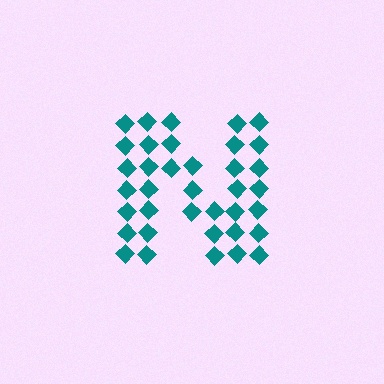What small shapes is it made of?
It is made of small diamonds.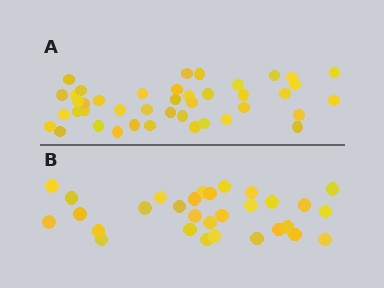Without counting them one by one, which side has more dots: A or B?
Region A (the top region) has more dots.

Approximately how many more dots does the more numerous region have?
Region A has roughly 12 or so more dots than region B.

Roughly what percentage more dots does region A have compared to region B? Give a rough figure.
About 40% more.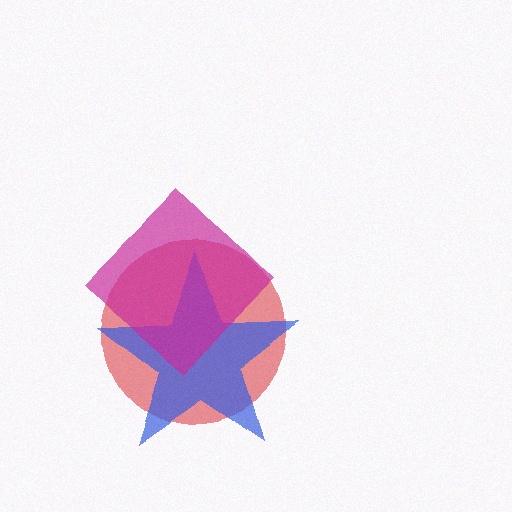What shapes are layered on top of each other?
The layered shapes are: a red circle, a blue star, a magenta diamond.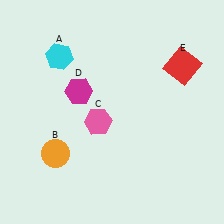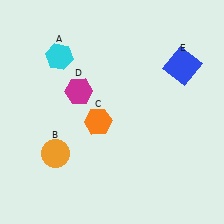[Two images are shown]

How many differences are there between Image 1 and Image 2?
There are 2 differences between the two images.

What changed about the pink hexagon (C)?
In Image 1, C is pink. In Image 2, it changed to orange.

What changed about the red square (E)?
In Image 1, E is red. In Image 2, it changed to blue.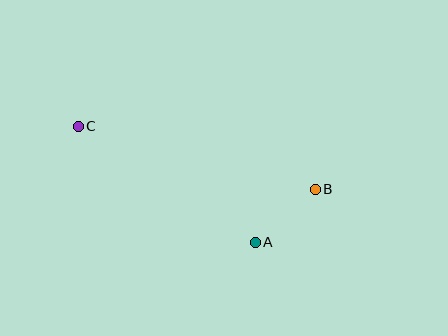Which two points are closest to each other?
Points A and B are closest to each other.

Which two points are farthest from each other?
Points B and C are farthest from each other.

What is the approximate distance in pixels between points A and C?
The distance between A and C is approximately 211 pixels.